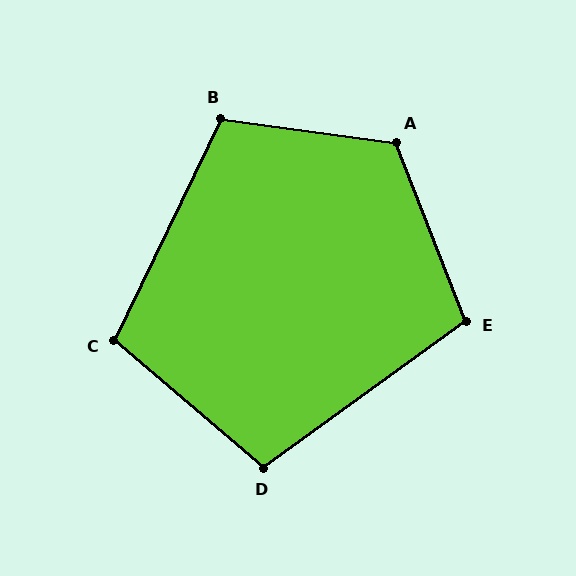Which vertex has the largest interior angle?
A, at approximately 119 degrees.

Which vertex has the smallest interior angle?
D, at approximately 104 degrees.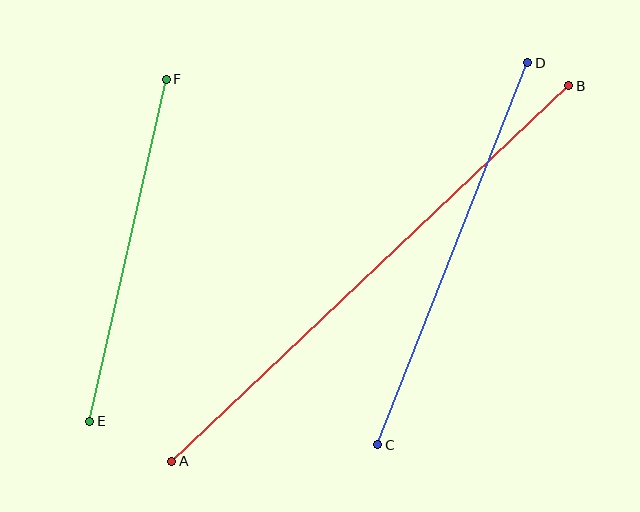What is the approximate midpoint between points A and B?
The midpoint is at approximately (370, 274) pixels.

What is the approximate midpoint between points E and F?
The midpoint is at approximately (128, 250) pixels.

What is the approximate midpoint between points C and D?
The midpoint is at approximately (453, 254) pixels.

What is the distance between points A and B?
The distance is approximately 546 pixels.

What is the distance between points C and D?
The distance is approximately 411 pixels.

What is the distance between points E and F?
The distance is approximately 351 pixels.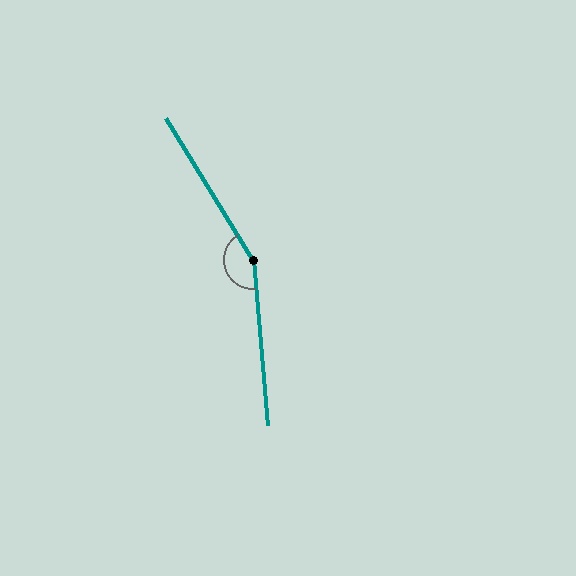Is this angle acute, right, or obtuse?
It is obtuse.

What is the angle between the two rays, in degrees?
Approximately 154 degrees.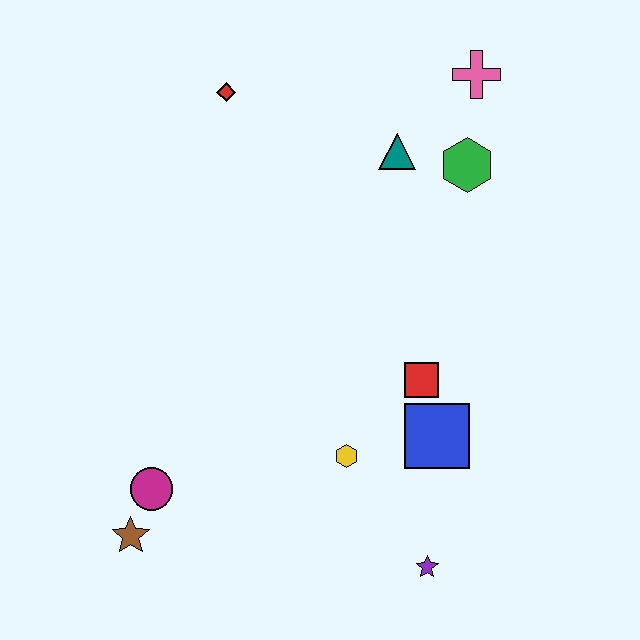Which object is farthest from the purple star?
The red diamond is farthest from the purple star.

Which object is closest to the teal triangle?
The green hexagon is closest to the teal triangle.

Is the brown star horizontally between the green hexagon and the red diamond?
No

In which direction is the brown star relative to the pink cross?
The brown star is below the pink cross.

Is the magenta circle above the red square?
No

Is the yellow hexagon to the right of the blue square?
No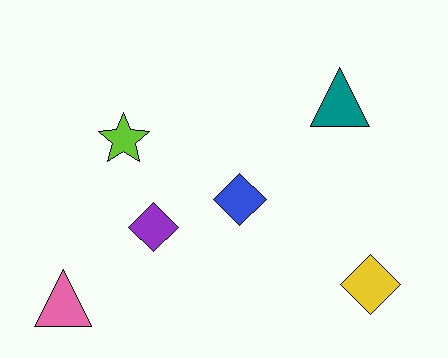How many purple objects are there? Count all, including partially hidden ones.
There is 1 purple object.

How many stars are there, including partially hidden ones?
There is 1 star.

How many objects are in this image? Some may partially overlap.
There are 6 objects.